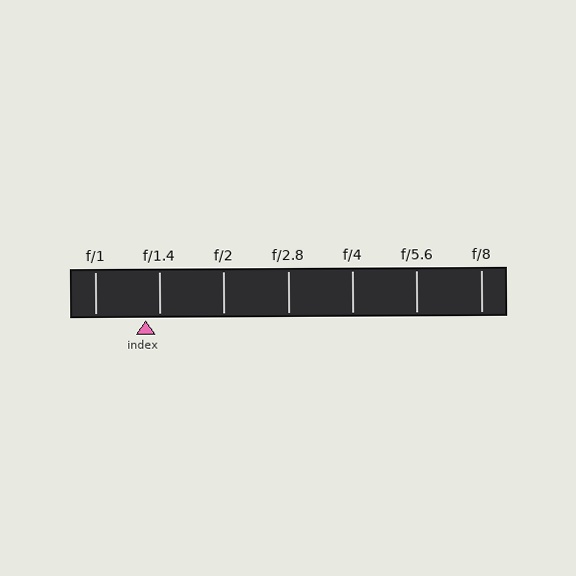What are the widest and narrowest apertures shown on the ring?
The widest aperture shown is f/1 and the narrowest is f/8.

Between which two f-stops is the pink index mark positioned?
The index mark is between f/1 and f/1.4.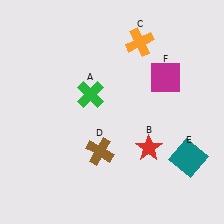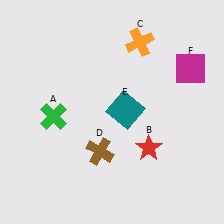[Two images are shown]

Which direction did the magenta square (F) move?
The magenta square (F) moved right.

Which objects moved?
The objects that moved are: the green cross (A), the teal square (E), the magenta square (F).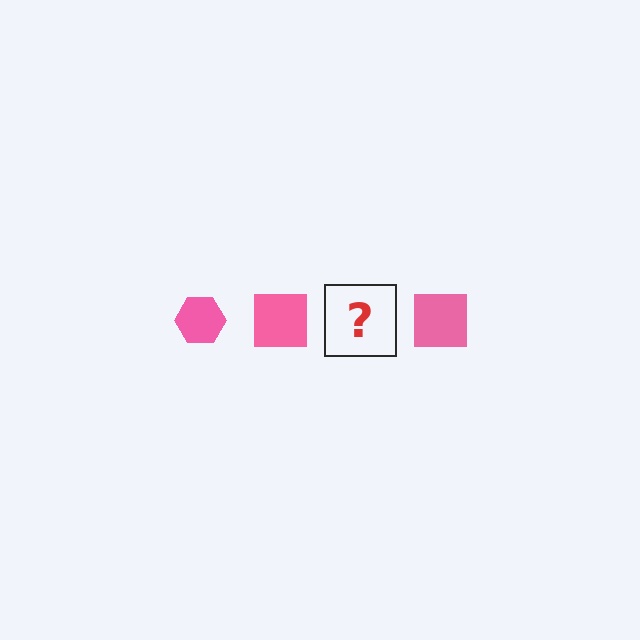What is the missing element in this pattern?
The missing element is a pink hexagon.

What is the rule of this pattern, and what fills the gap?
The rule is that the pattern cycles through hexagon, square shapes in pink. The gap should be filled with a pink hexagon.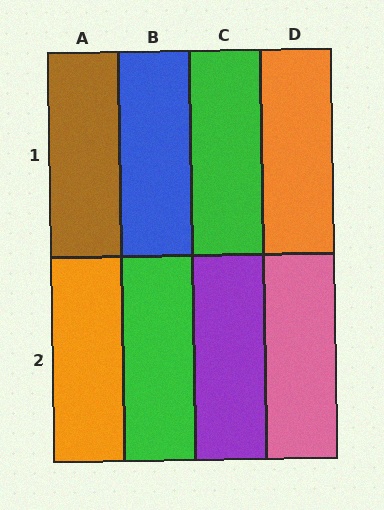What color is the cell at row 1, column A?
Brown.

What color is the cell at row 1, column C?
Green.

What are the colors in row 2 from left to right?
Orange, green, purple, pink.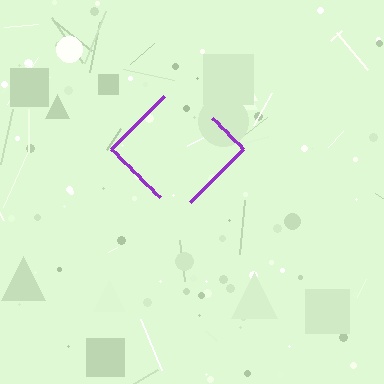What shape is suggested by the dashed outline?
The dashed outline suggests a diamond.